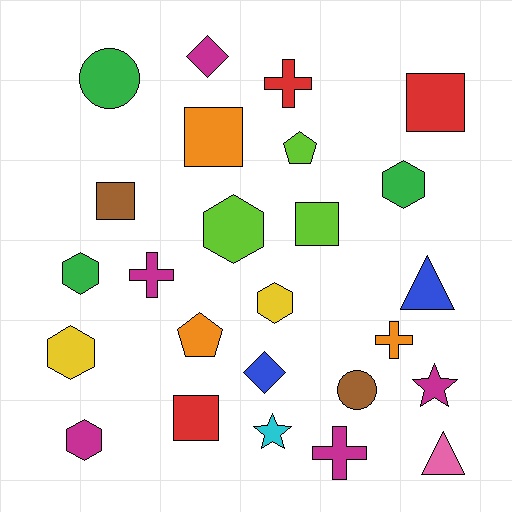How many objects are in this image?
There are 25 objects.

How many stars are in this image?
There are 2 stars.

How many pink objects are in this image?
There is 1 pink object.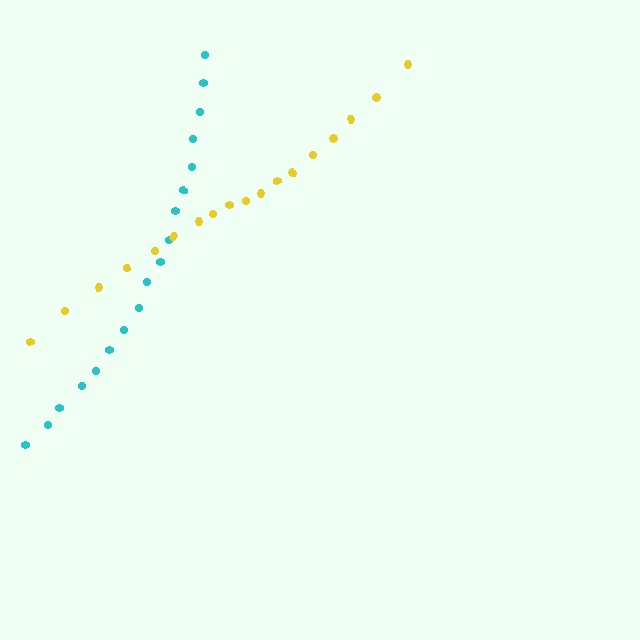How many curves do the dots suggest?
There are 2 distinct paths.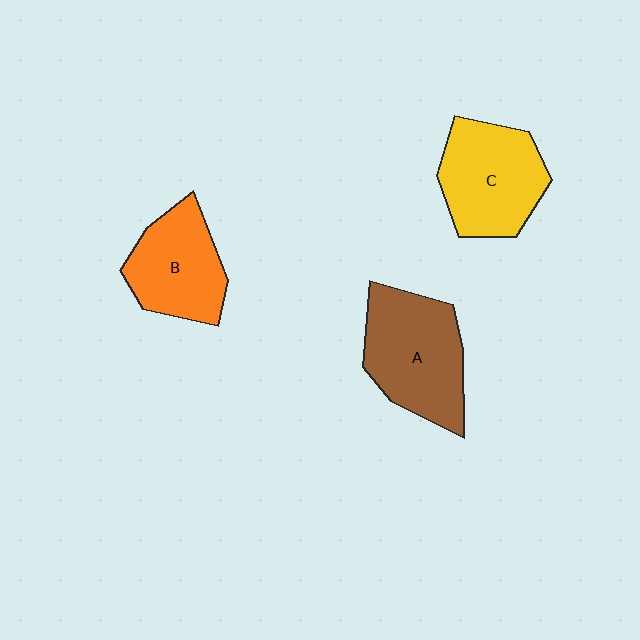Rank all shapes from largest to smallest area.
From largest to smallest: A (brown), C (yellow), B (orange).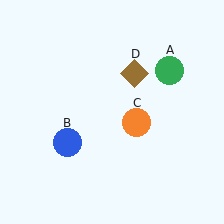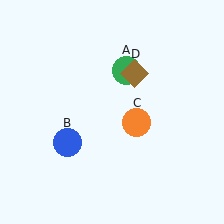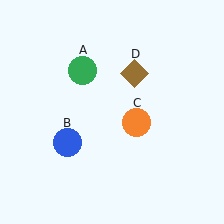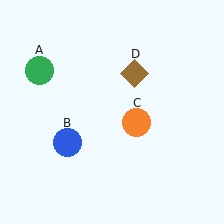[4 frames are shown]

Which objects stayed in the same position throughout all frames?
Blue circle (object B) and orange circle (object C) and brown diamond (object D) remained stationary.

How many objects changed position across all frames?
1 object changed position: green circle (object A).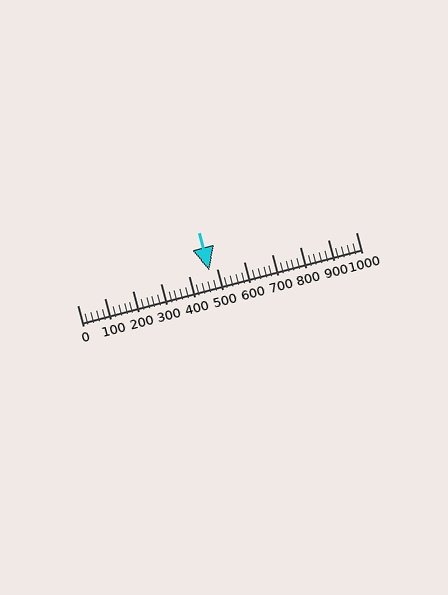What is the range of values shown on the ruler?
The ruler shows values from 0 to 1000.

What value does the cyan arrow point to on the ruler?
The cyan arrow points to approximately 474.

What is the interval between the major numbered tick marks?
The major tick marks are spaced 100 units apart.